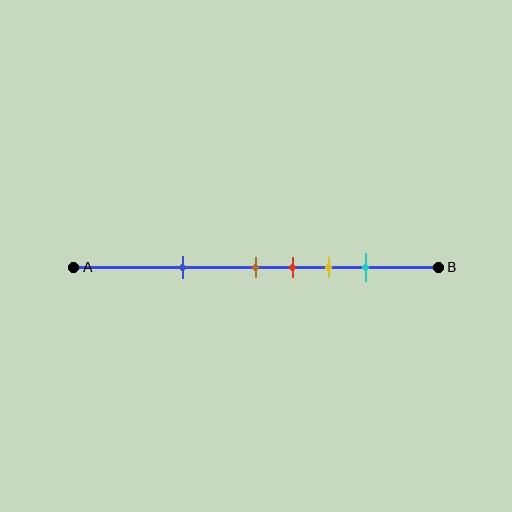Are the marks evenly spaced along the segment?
No, the marks are not evenly spaced.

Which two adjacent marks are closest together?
The brown and red marks are the closest adjacent pair.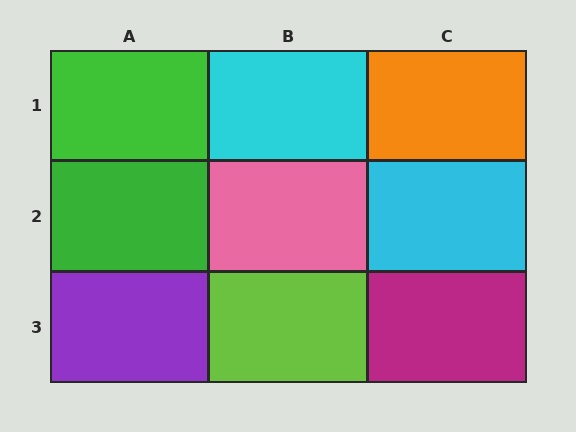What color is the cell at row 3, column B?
Lime.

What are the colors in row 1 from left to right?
Green, cyan, orange.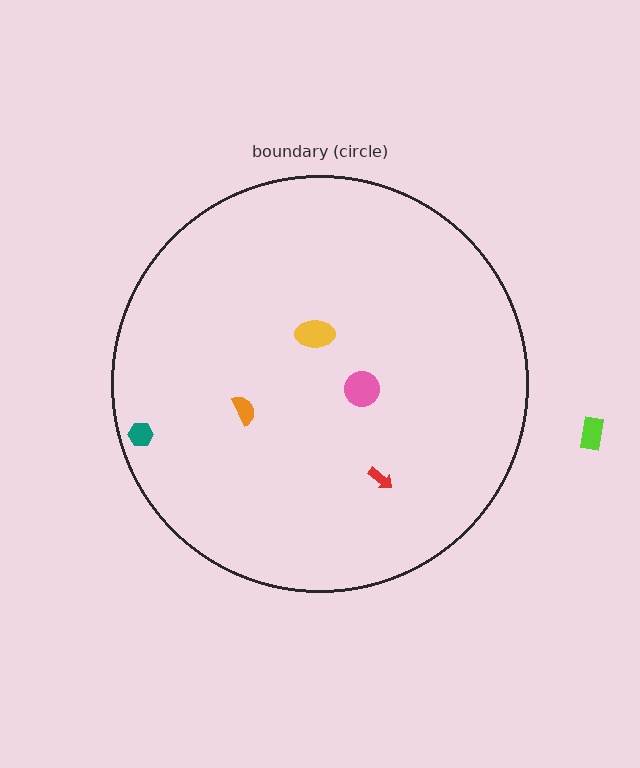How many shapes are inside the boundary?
5 inside, 1 outside.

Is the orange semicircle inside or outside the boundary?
Inside.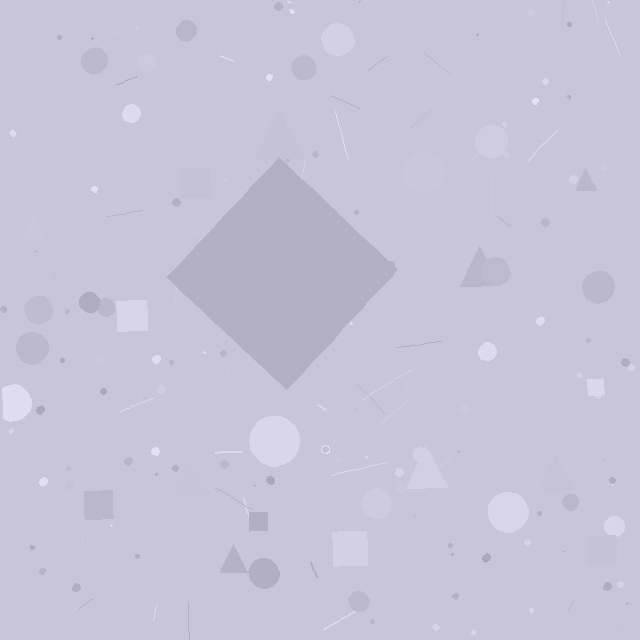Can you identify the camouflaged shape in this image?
The camouflaged shape is a diamond.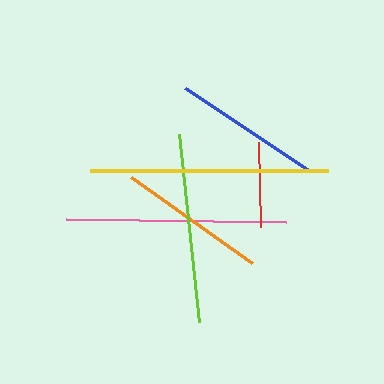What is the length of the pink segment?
The pink segment is approximately 221 pixels long.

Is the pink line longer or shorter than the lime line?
The pink line is longer than the lime line.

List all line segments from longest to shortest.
From longest to shortest: yellow, pink, lime, blue, orange, red.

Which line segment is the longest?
The yellow line is the longest at approximately 238 pixels.